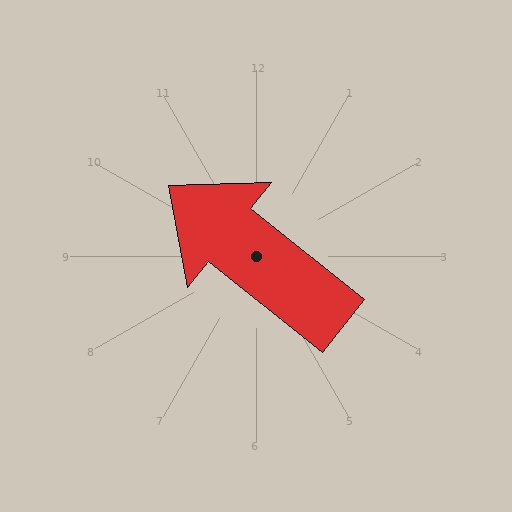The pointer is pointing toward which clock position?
Roughly 10 o'clock.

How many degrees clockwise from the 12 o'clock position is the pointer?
Approximately 309 degrees.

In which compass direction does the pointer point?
Northwest.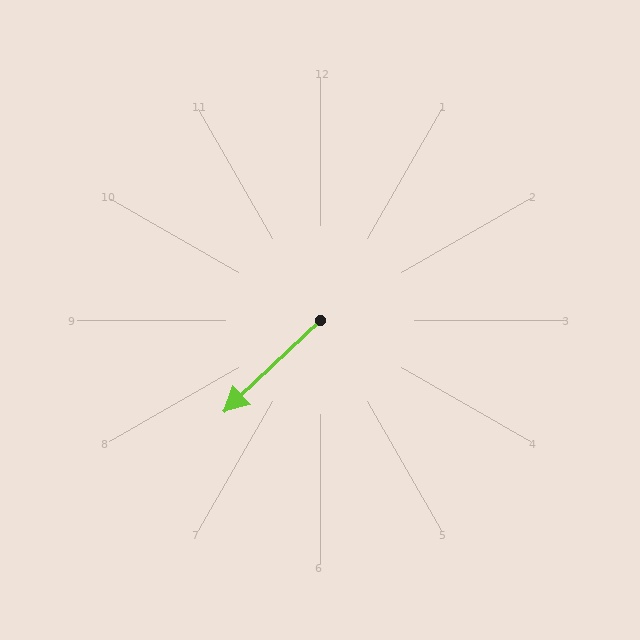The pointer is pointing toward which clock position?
Roughly 8 o'clock.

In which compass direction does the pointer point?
Southwest.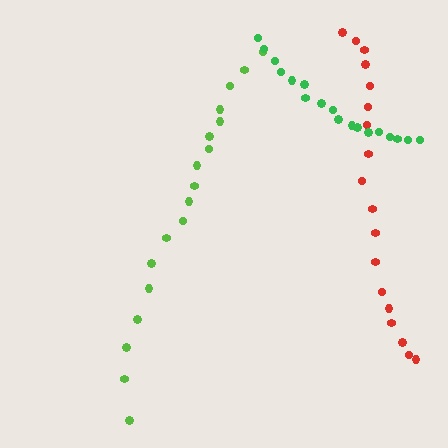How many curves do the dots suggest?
There are 3 distinct paths.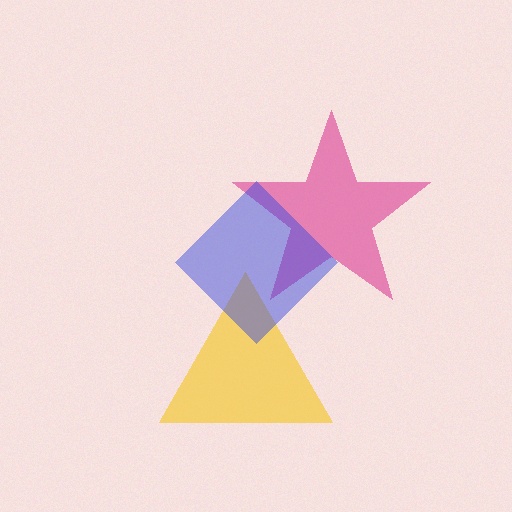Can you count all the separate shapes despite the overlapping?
Yes, there are 3 separate shapes.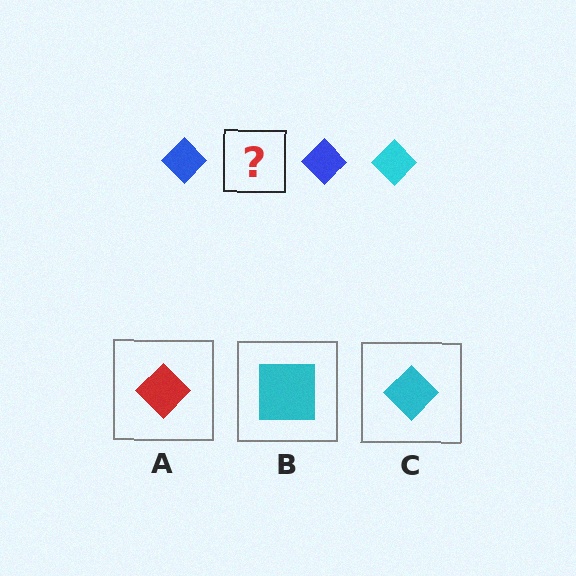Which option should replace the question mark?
Option C.